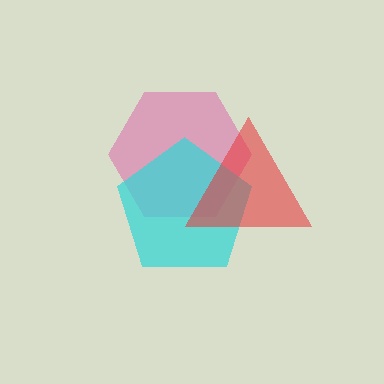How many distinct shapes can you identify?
There are 3 distinct shapes: a pink hexagon, a cyan pentagon, a red triangle.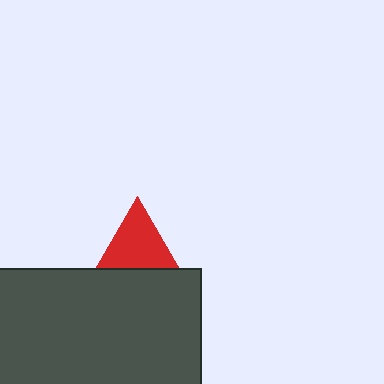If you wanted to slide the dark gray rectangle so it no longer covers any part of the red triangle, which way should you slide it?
Slide it down — that is the most direct way to separate the two shapes.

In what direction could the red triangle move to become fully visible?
The red triangle could move up. That would shift it out from behind the dark gray rectangle entirely.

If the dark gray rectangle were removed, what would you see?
You would see the complete red triangle.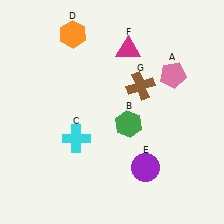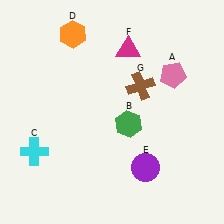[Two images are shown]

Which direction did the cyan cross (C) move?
The cyan cross (C) moved left.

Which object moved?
The cyan cross (C) moved left.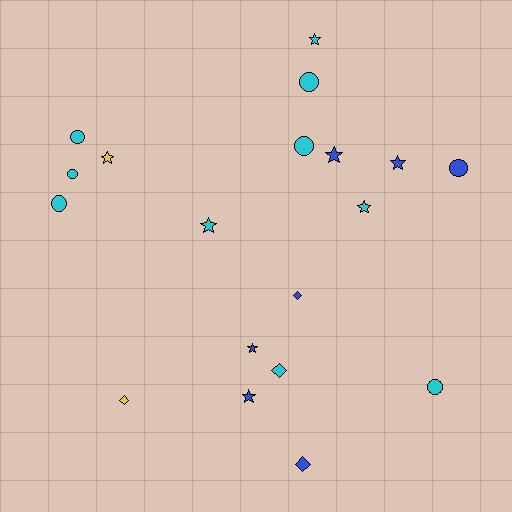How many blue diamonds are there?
There are 2 blue diamonds.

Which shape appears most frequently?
Star, with 8 objects.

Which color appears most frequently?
Cyan, with 10 objects.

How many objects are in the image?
There are 19 objects.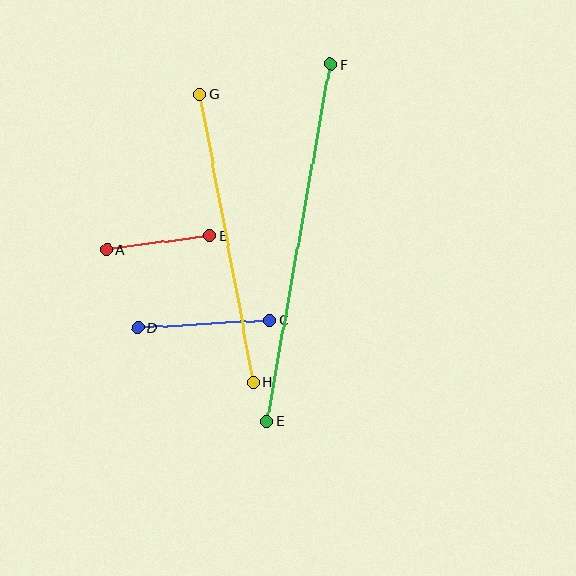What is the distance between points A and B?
The distance is approximately 104 pixels.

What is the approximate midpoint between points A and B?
The midpoint is at approximately (158, 243) pixels.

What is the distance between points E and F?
The distance is approximately 362 pixels.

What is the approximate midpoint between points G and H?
The midpoint is at approximately (227, 238) pixels.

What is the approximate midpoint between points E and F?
The midpoint is at approximately (299, 243) pixels.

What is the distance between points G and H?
The distance is approximately 292 pixels.